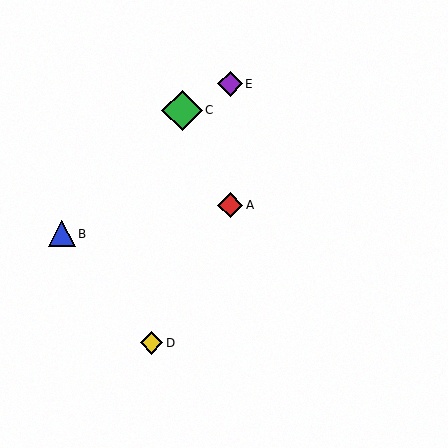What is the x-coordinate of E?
Object E is at x≈230.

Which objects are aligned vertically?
Objects A, E are aligned vertically.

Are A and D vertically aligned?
No, A is at x≈230 and D is at x≈152.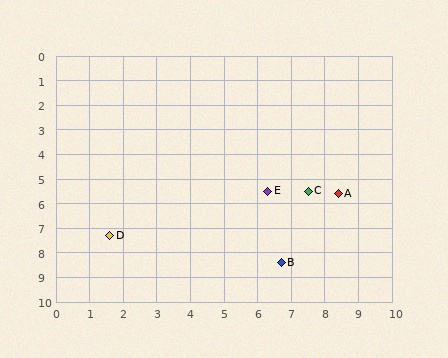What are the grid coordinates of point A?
Point A is at approximately (8.4, 5.6).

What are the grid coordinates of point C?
Point C is at approximately (7.5, 5.5).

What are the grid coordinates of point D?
Point D is at approximately (1.6, 7.3).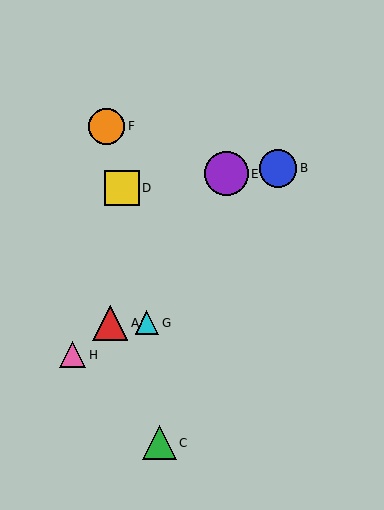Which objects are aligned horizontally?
Objects A, G are aligned horizontally.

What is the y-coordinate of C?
Object C is at y≈443.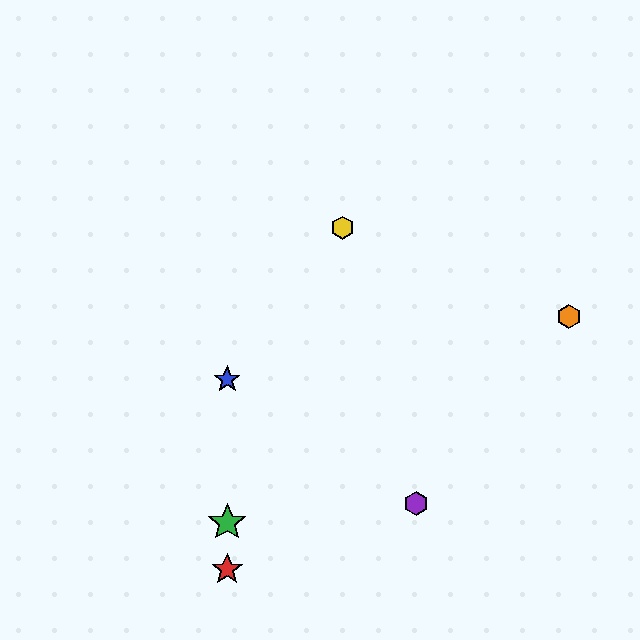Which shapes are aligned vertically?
The red star, the blue star, the green star are aligned vertically.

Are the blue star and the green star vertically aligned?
Yes, both are at x≈227.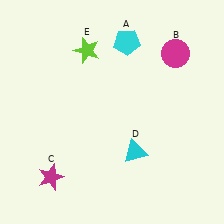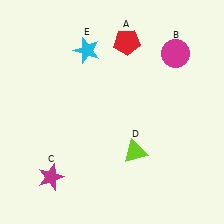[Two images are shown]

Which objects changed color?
A changed from cyan to red. D changed from cyan to lime. E changed from lime to cyan.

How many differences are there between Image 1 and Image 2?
There are 3 differences between the two images.